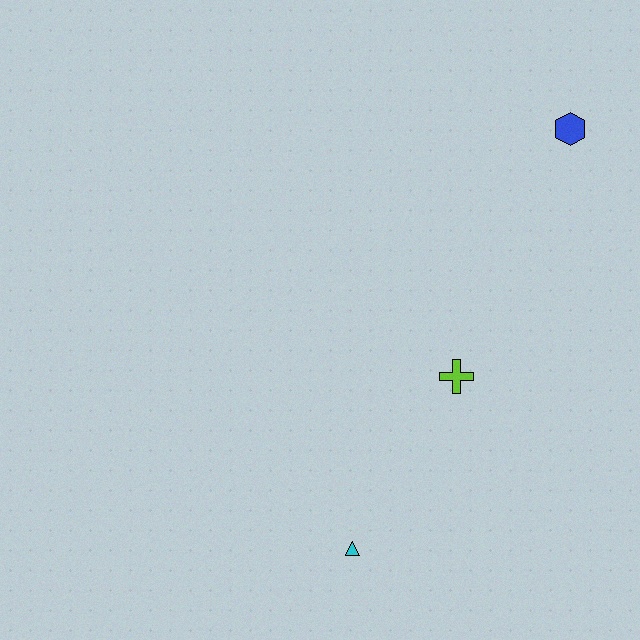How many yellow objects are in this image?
There are no yellow objects.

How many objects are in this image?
There are 3 objects.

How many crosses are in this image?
There is 1 cross.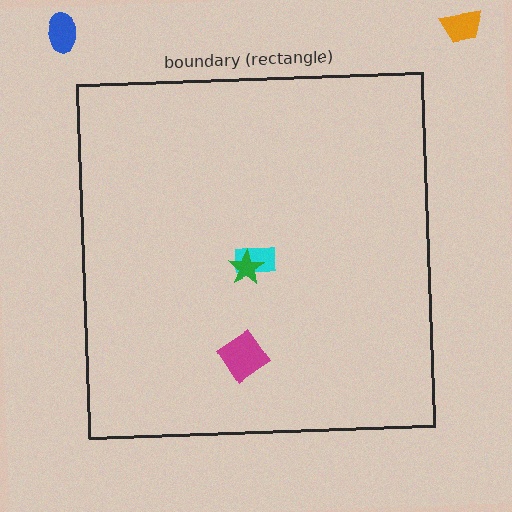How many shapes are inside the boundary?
3 inside, 2 outside.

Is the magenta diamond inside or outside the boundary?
Inside.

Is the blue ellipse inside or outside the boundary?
Outside.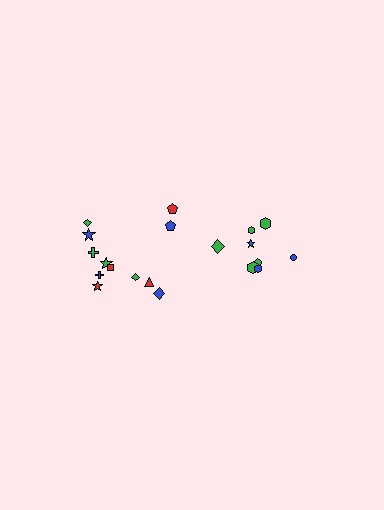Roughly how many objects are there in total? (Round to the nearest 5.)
Roughly 20 objects in total.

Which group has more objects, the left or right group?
The left group.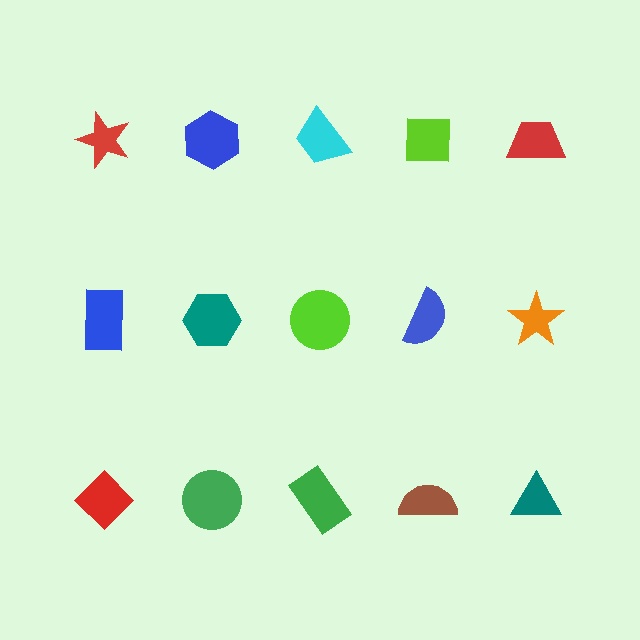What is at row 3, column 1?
A red diamond.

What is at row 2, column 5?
An orange star.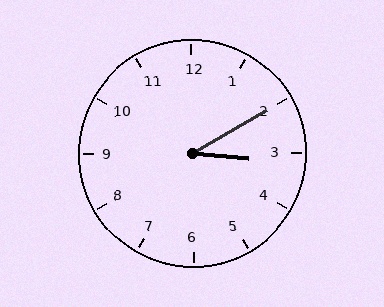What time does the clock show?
3:10.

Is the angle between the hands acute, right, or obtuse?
It is acute.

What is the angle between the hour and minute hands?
Approximately 35 degrees.